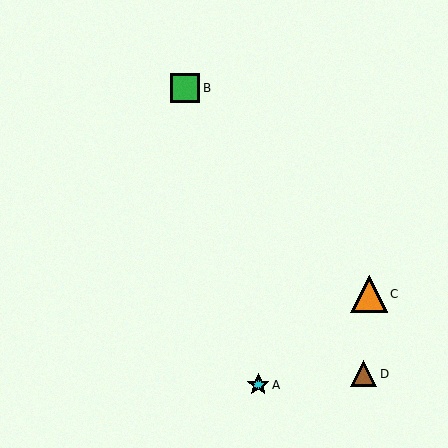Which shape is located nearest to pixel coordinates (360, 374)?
The brown triangle (labeled D) at (364, 374) is nearest to that location.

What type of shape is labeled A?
Shape A is a cyan star.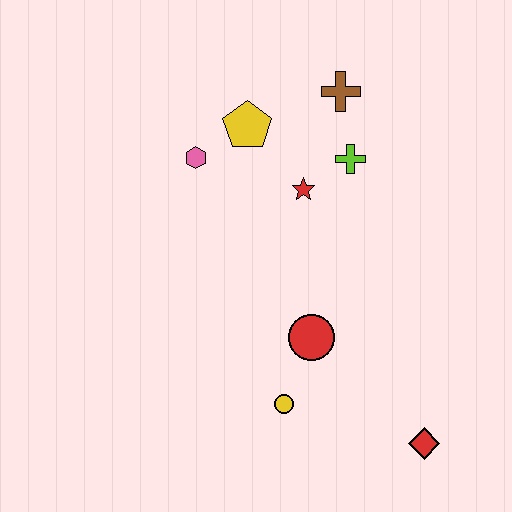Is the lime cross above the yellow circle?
Yes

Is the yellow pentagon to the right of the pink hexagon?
Yes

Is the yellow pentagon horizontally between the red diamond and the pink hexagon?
Yes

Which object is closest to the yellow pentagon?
The pink hexagon is closest to the yellow pentagon.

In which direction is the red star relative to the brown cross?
The red star is below the brown cross.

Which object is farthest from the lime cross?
The red diamond is farthest from the lime cross.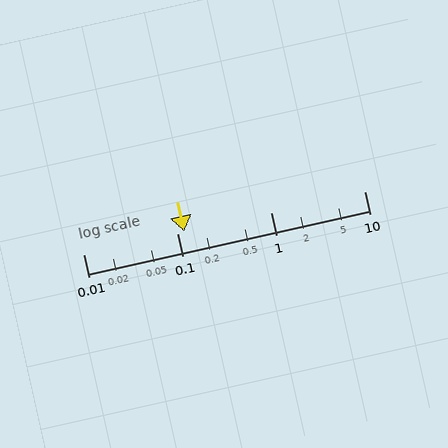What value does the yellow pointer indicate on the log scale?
The pointer indicates approximately 0.12.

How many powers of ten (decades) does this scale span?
The scale spans 3 decades, from 0.01 to 10.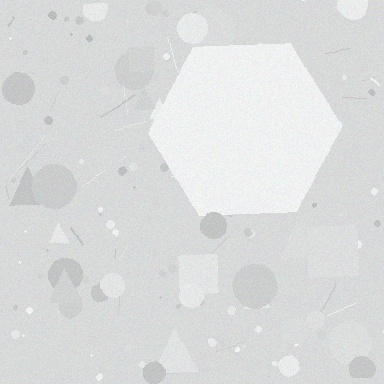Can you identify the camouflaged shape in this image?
The camouflaged shape is a hexagon.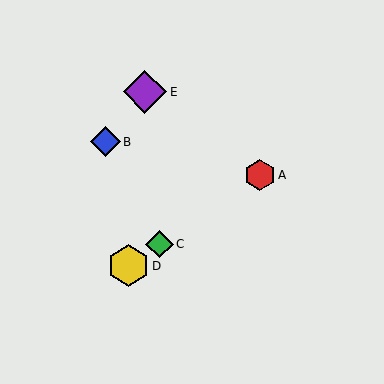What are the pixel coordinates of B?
Object B is at (105, 142).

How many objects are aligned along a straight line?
3 objects (A, C, D) are aligned along a straight line.